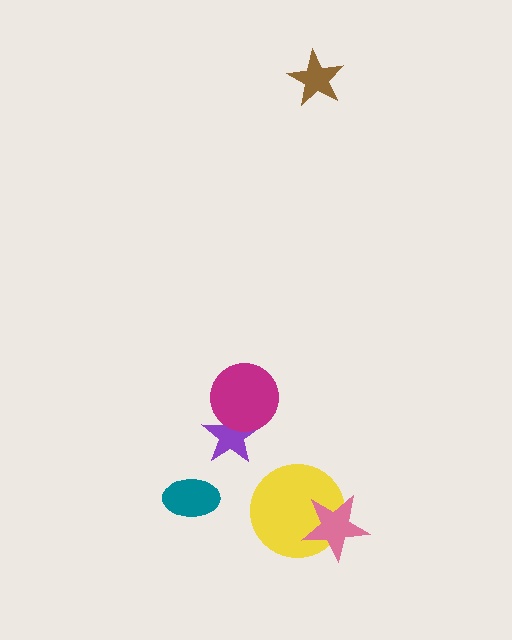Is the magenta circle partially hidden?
No, no other shape covers it.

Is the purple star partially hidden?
Yes, it is partially covered by another shape.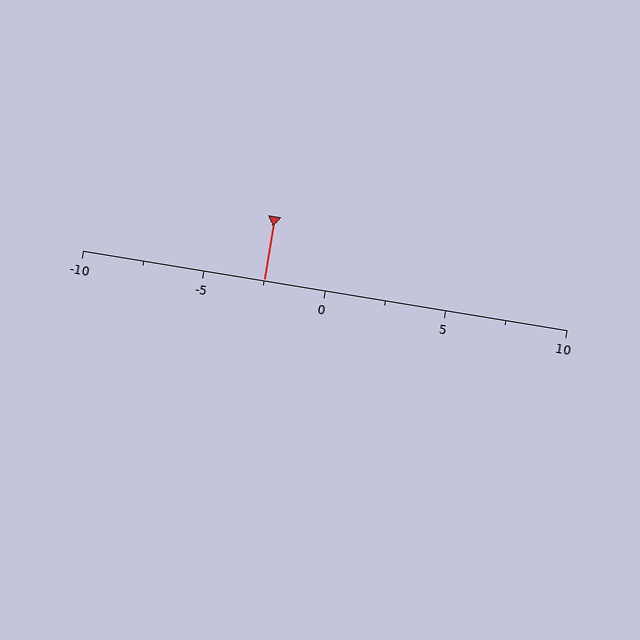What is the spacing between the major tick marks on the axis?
The major ticks are spaced 5 apart.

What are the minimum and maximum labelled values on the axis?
The axis runs from -10 to 10.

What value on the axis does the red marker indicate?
The marker indicates approximately -2.5.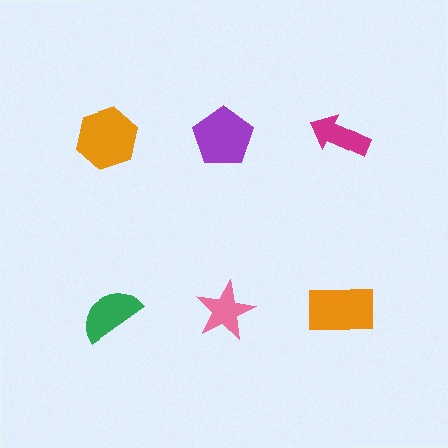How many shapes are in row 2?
3 shapes.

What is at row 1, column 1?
An orange hexagon.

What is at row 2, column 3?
An orange rectangle.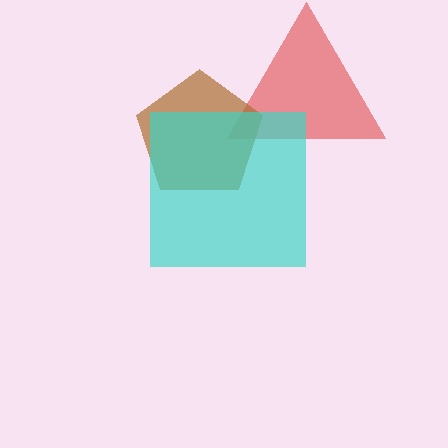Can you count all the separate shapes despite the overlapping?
Yes, there are 3 separate shapes.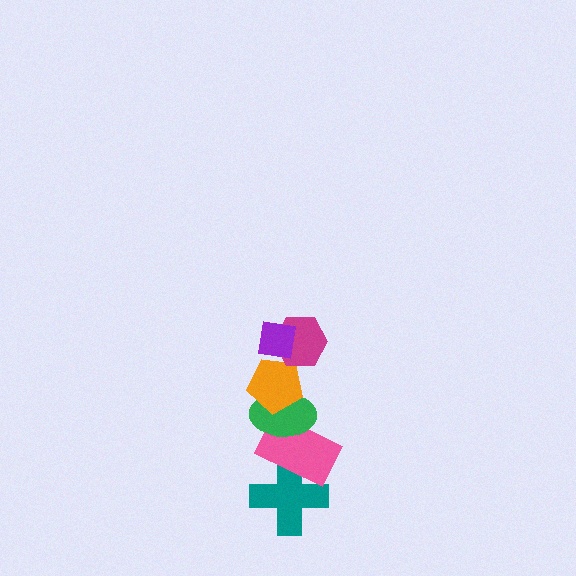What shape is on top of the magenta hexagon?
The purple square is on top of the magenta hexagon.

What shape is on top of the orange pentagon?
The magenta hexagon is on top of the orange pentagon.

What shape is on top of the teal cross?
The pink rectangle is on top of the teal cross.